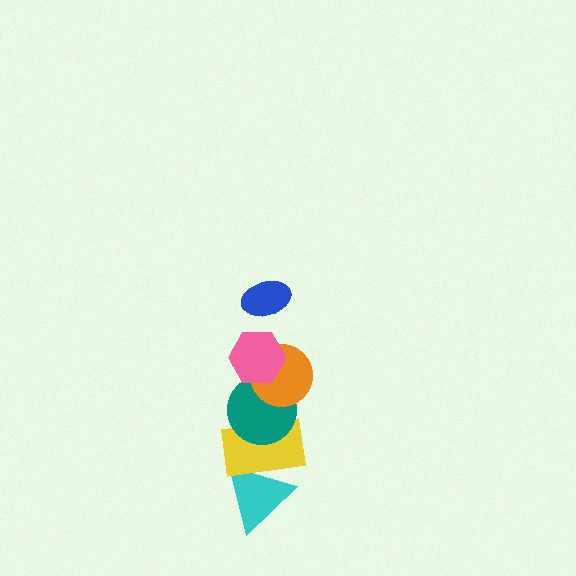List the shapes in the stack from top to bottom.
From top to bottom: the blue ellipse, the pink hexagon, the orange circle, the teal circle, the yellow rectangle, the cyan triangle.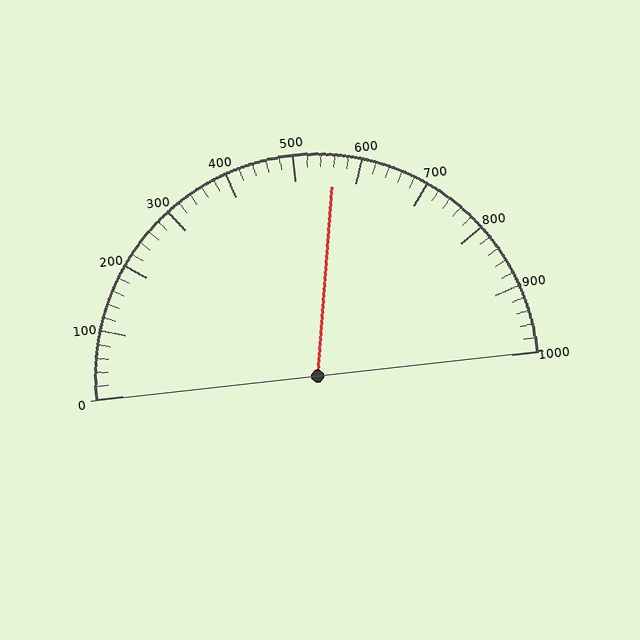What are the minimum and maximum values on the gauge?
The gauge ranges from 0 to 1000.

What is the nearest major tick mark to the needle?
The nearest major tick mark is 600.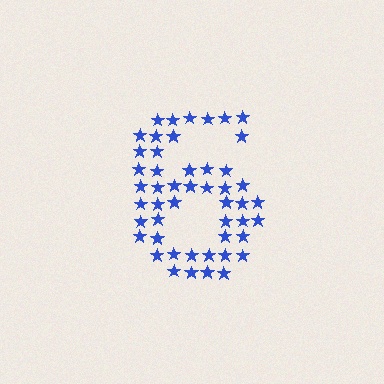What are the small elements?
The small elements are stars.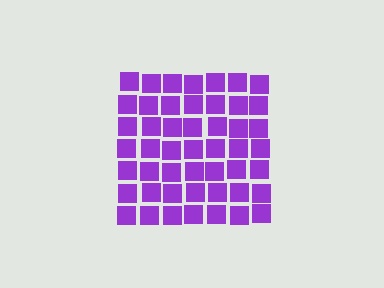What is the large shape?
The large shape is a square.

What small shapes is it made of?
It is made of small squares.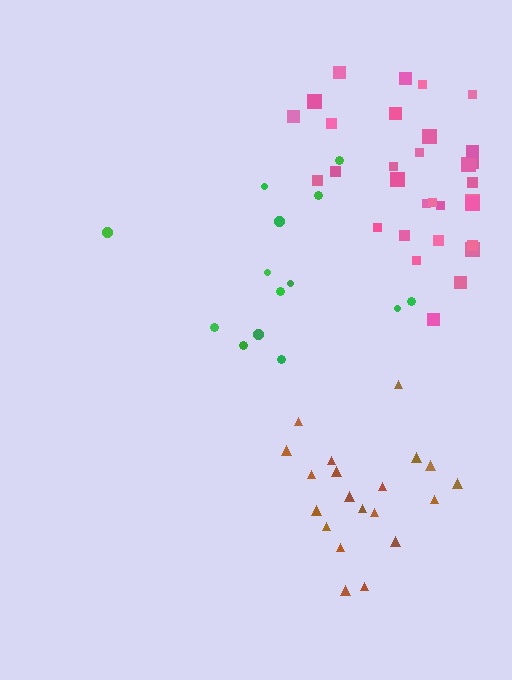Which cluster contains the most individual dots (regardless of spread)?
Pink (31).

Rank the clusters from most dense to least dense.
brown, pink, green.